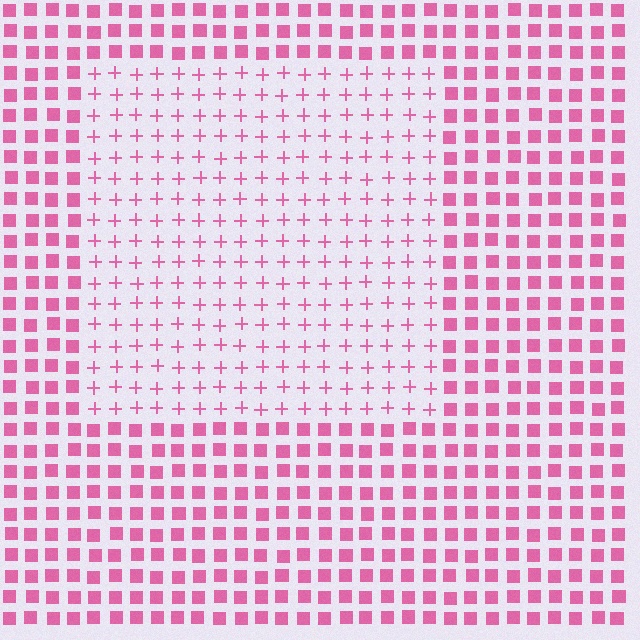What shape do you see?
I see a rectangle.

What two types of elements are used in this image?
The image uses plus signs inside the rectangle region and squares outside it.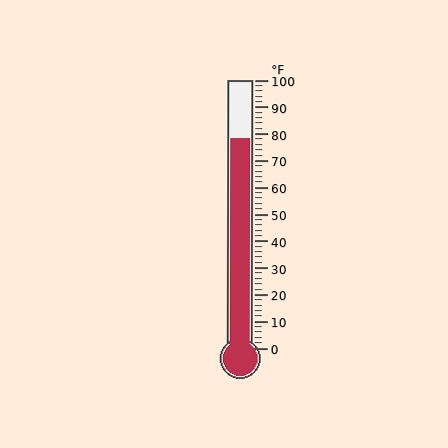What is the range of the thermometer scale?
The thermometer scale ranges from 0°F to 100°F.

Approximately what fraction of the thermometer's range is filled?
The thermometer is filled to approximately 80% of its range.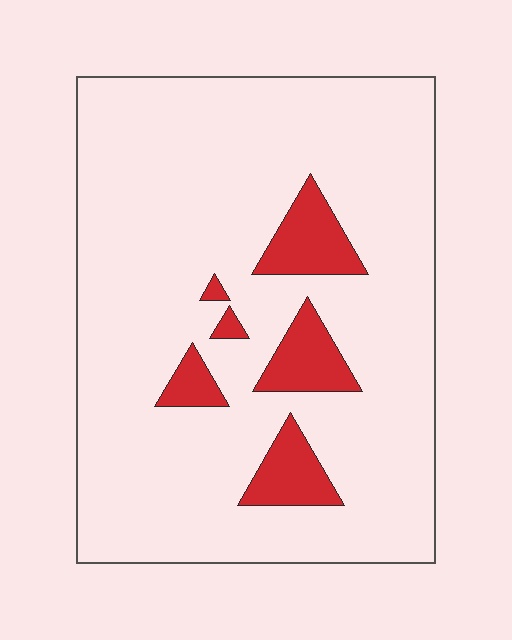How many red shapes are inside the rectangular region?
6.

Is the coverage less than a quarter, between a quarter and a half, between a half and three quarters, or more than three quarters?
Less than a quarter.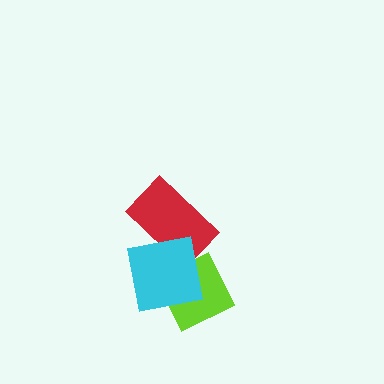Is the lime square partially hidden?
Yes, it is partially covered by another shape.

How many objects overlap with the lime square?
1 object overlaps with the lime square.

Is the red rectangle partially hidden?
Yes, it is partially covered by another shape.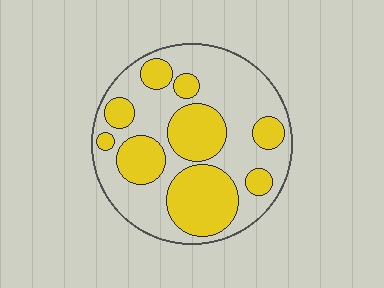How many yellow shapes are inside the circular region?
9.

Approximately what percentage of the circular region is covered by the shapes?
Approximately 40%.